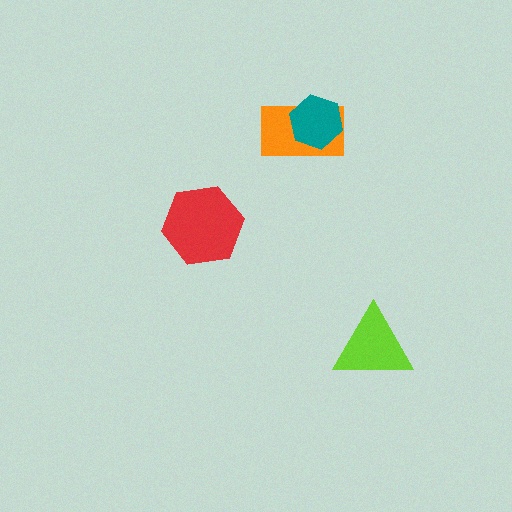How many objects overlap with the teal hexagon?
1 object overlaps with the teal hexagon.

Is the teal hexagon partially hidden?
No, no other shape covers it.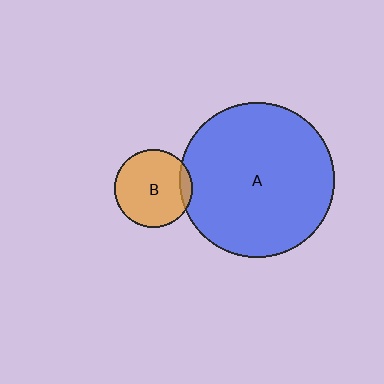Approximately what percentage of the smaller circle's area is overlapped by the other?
Approximately 10%.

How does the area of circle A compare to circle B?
Approximately 4.0 times.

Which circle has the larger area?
Circle A (blue).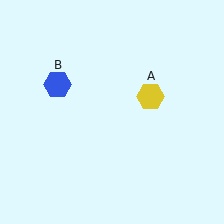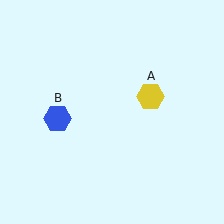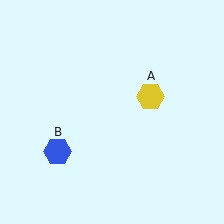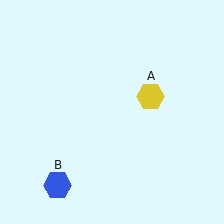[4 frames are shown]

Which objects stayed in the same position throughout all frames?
Yellow hexagon (object A) remained stationary.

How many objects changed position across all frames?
1 object changed position: blue hexagon (object B).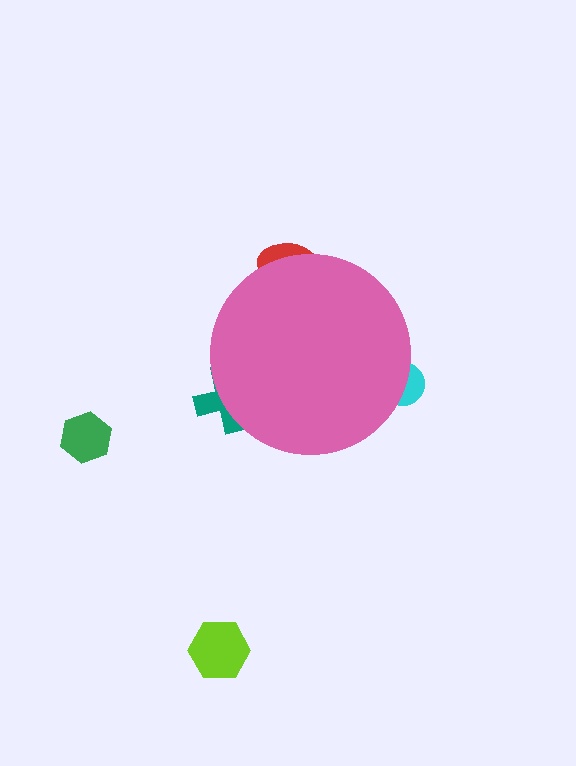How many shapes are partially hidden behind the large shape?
3 shapes are partially hidden.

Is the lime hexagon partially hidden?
No, the lime hexagon is fully visible.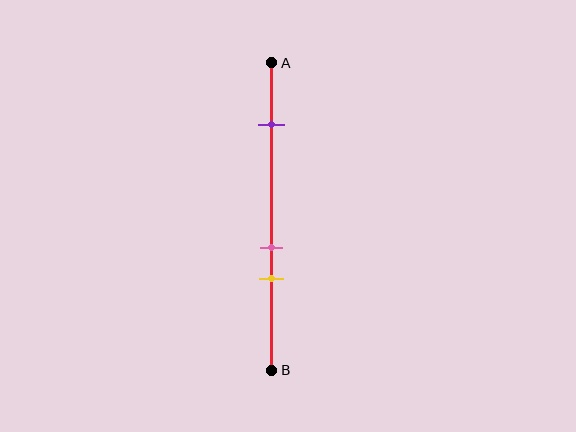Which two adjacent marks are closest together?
The pink and yellow marks are the closest adjacent pair.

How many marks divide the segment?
There are 3 marks dividing the segment.